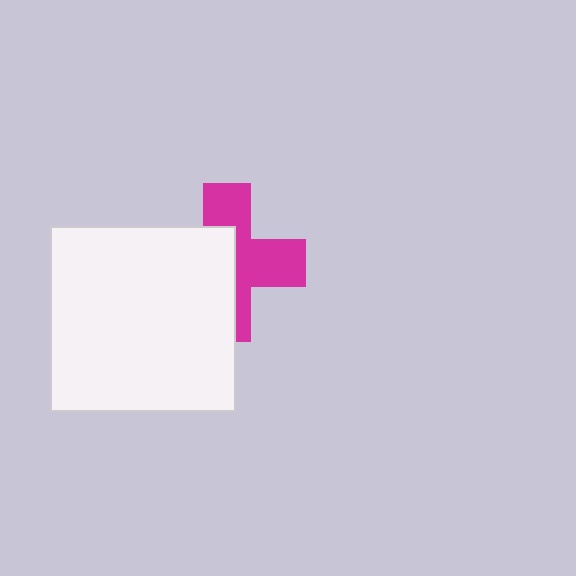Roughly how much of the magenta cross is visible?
About half of it is visible (roughly 50%).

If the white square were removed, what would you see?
You would see the complete magenta cross.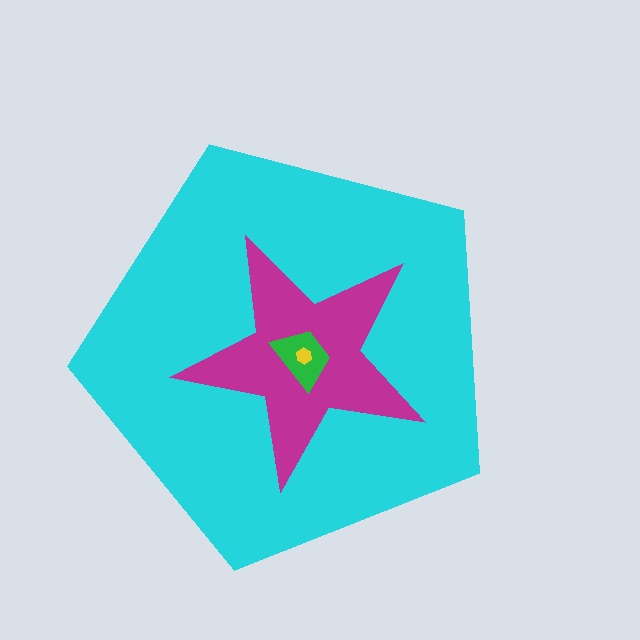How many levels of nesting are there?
4.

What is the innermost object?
The yellow hexagon.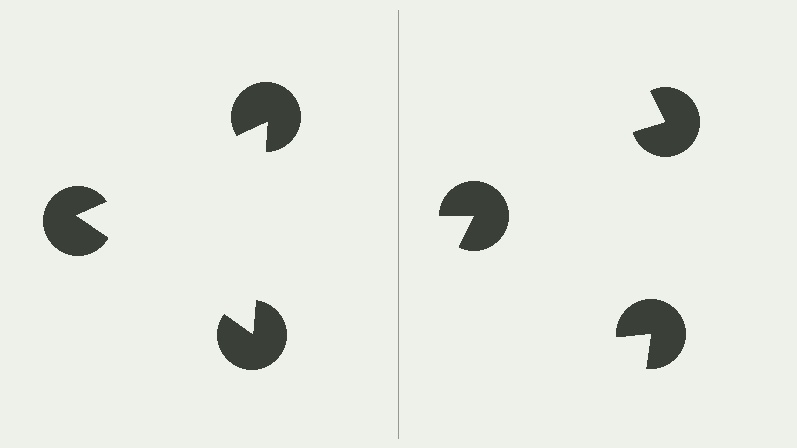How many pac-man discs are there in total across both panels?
6 — 3 on each side.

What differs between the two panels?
The pac-man discs are positioned identically on both sides; only the wedge orientations differ. On the left they align to a triangle; on the right they are misaligned.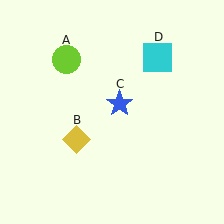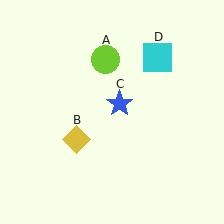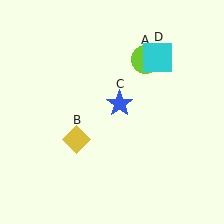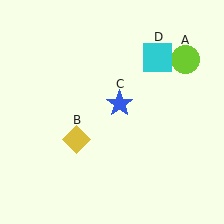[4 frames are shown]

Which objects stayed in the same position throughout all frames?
Yellow diamond (object B) and blue star (object C) and cyan square (object D) remained stationary.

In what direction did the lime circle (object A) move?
The lime circle (object A) moved right.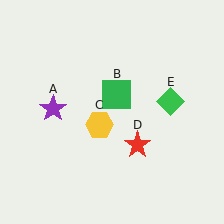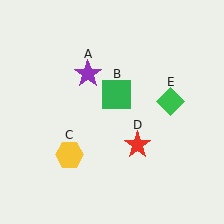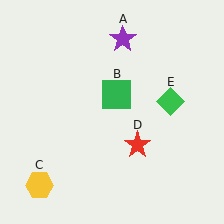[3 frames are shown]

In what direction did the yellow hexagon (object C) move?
The yellow hexagon (object C) moved down and to the left.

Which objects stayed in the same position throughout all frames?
Green square (object B) and red star (object D) and green diamond (object E) remained stationary.